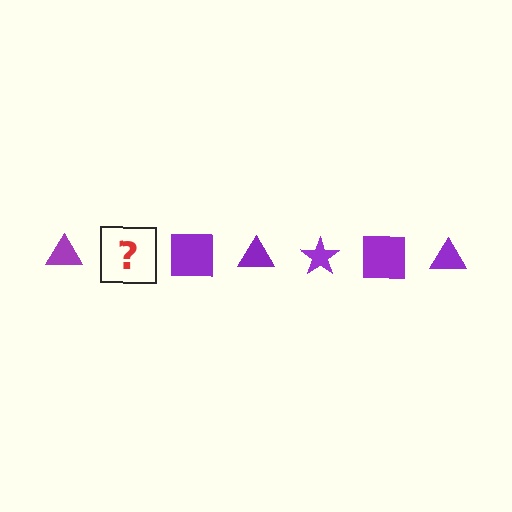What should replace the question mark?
The question mark should be replaced with a purple star.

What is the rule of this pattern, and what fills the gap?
The rule is that the pattern cycles through triangle, star, square shapes in purple. The gap should be filled with a purple star.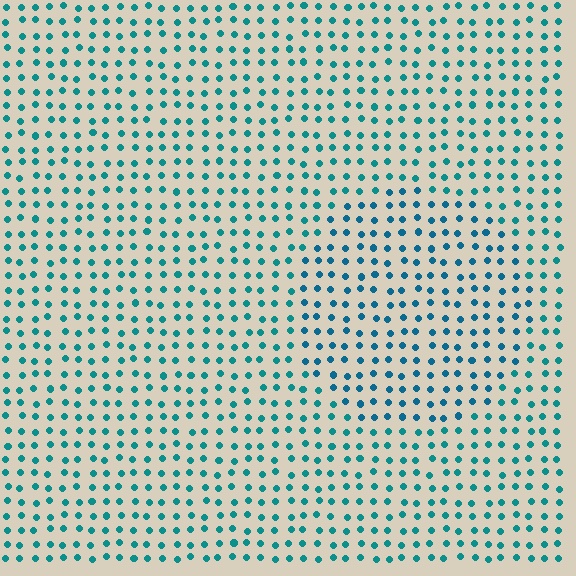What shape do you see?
I see a circle.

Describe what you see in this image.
The image is filled with small teal elements in a uniform arrangement. A circle-shaped region is visible where the elements are tinted to a slightly different hue, forming a subtle color boundary.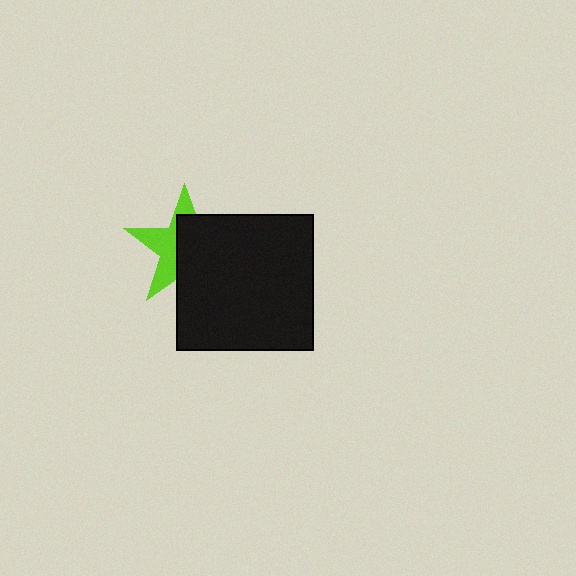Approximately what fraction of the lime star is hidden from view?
Roughly 58% of the lime star is hidden behind the black square.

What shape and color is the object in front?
The object in front is a black square.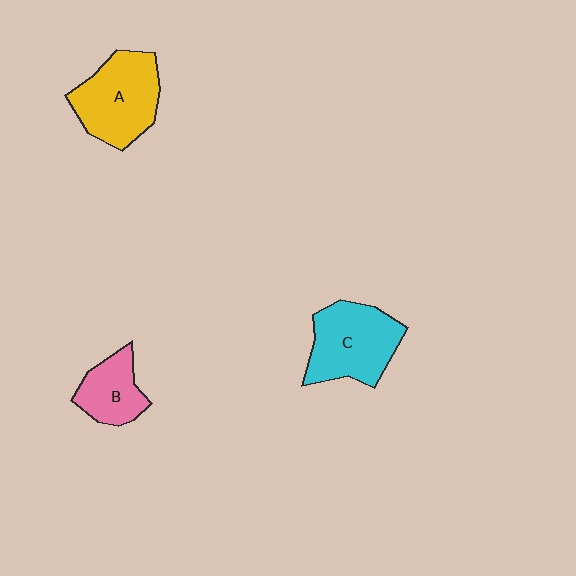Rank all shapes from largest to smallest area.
From largest to smallest: A (yellow), C (cyan), B (pink).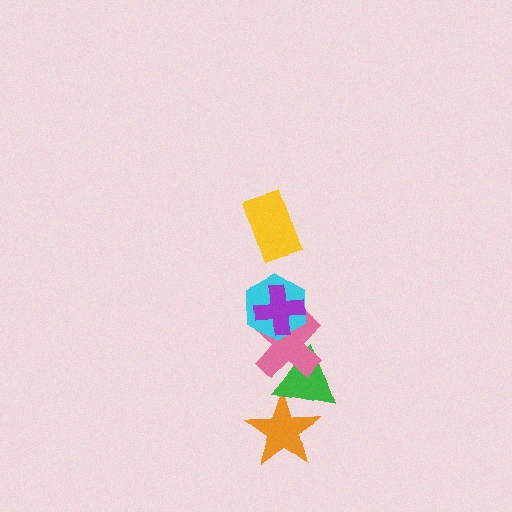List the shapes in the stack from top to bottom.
From top to bottom: the yellow rectangle, the purple cross, the cyan hexagon, the pink cross, the green triangle, the orange star.